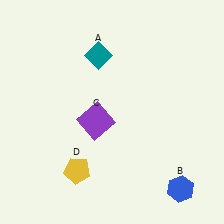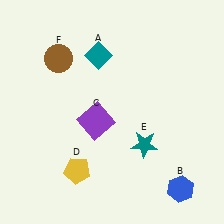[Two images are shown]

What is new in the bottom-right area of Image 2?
A teal star (E) was added in the bottom-right area of Image 2.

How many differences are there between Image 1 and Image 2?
There are 2 differences between the two images.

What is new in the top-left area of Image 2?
A brown circle (F) was added in the top-left area of Image 2.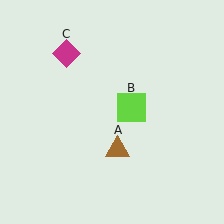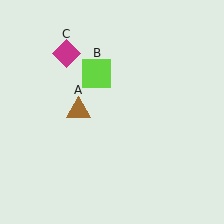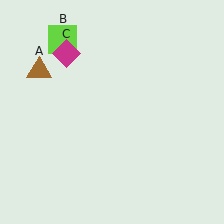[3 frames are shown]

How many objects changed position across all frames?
2 objects changed position: brown triangle (object A), lime square (object B).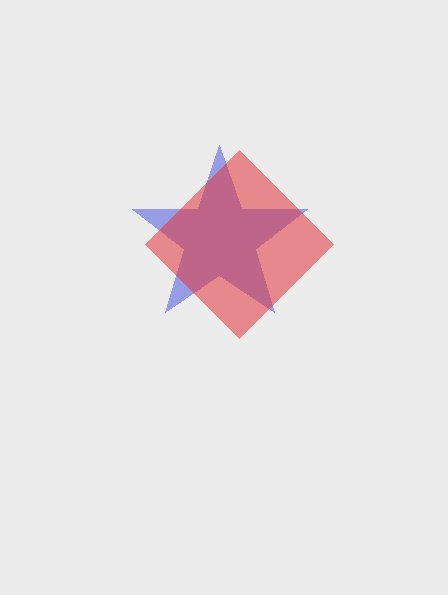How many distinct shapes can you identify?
There are 2 distinct shapes: a blue star, a red diamond.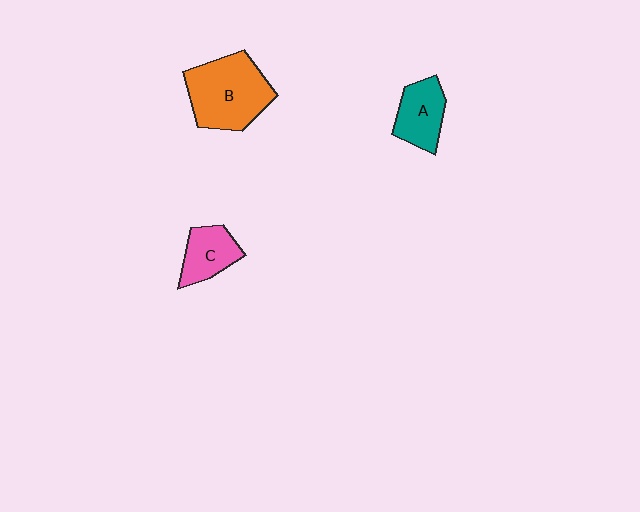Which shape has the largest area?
Shape B (orange).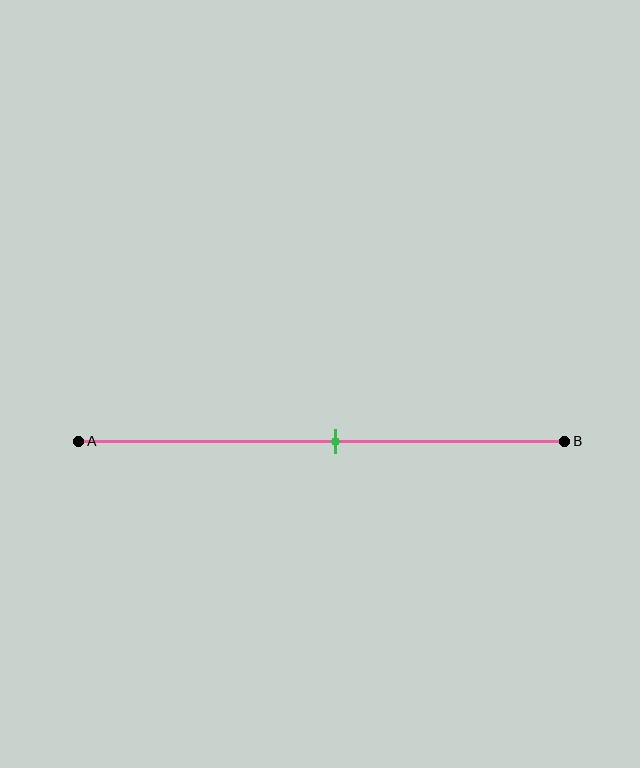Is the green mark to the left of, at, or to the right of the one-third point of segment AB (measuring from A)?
The green mark is to the right of the one-third point of segment AB.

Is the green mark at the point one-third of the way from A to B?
No, the mark is at about 55% from A, not at the 33% one-third point.